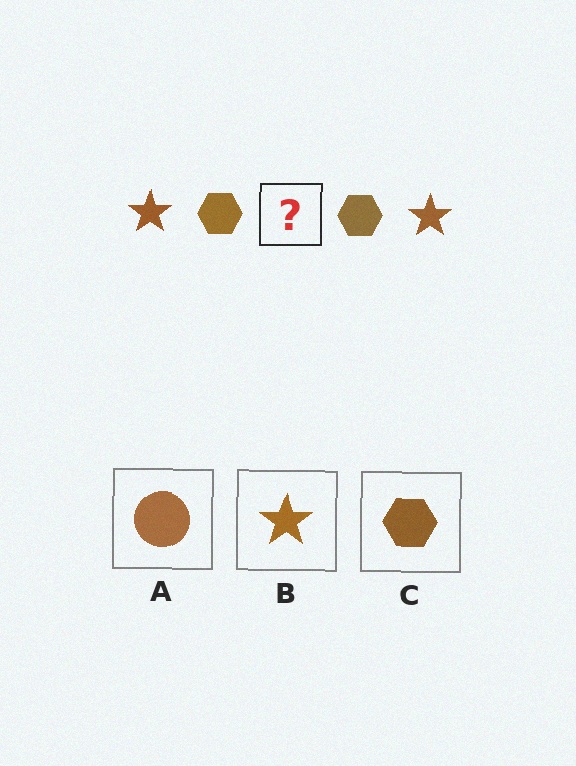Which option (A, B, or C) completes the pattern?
B.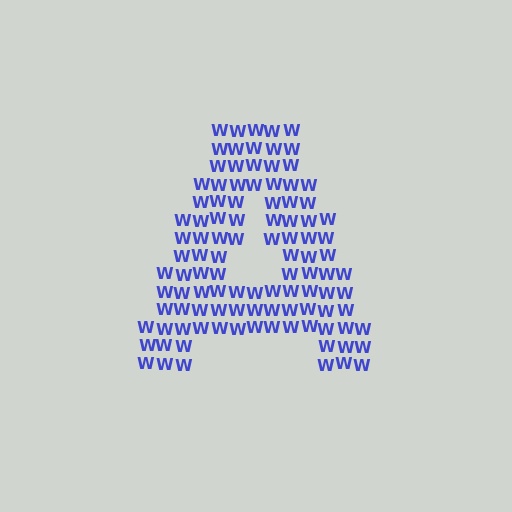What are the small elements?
The small elements are letter W's.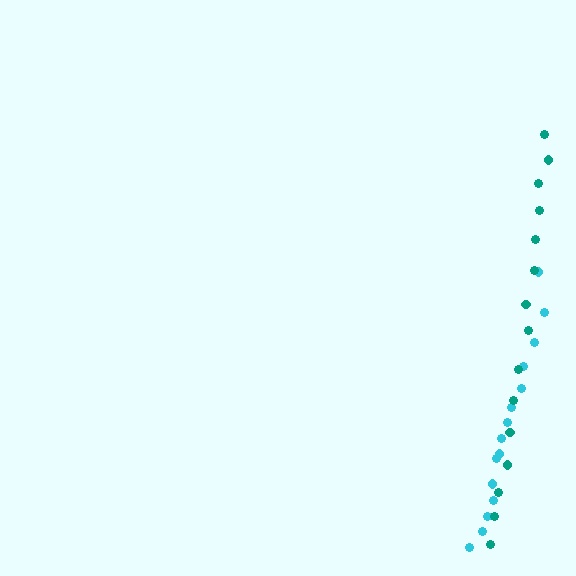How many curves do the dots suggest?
There are 2 distinct paths.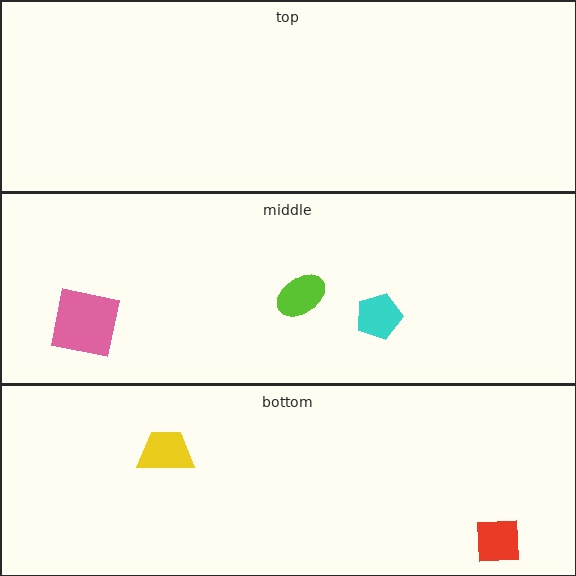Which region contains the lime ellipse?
The middle region.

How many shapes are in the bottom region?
2.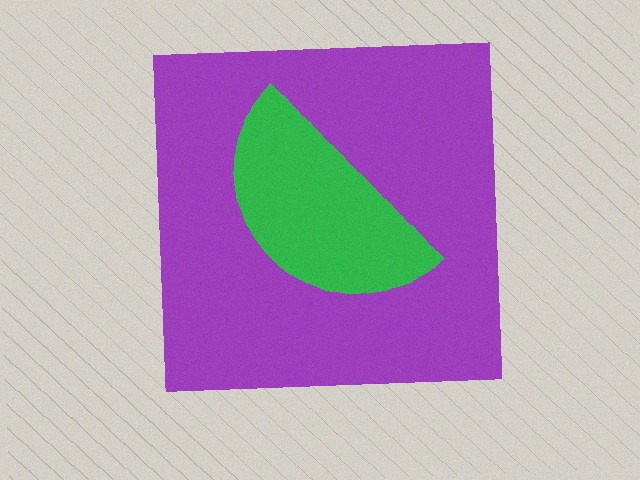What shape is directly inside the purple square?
The green semicircle.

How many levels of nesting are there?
2.